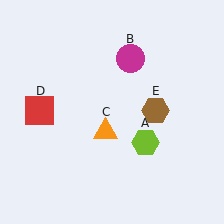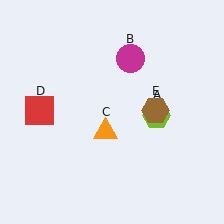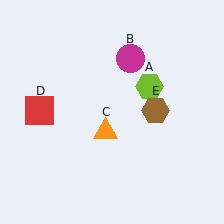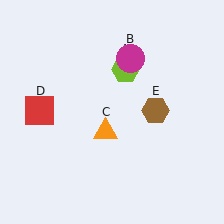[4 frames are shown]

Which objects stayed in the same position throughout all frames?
Magenta circle (object B) and orange triangle (object C) and red square (object D) and brown hexagon (object E) remained stationary.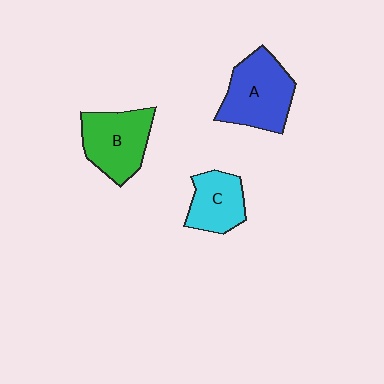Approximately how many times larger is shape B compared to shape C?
Approximately 1.4 times.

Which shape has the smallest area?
Shape C (cyan).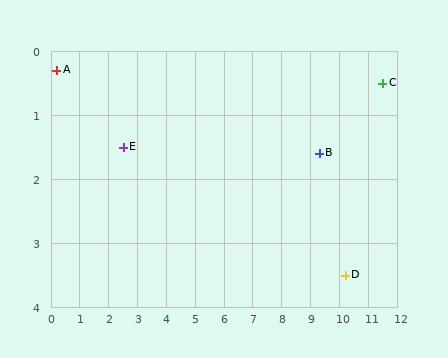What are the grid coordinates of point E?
Point E is at approximately (2.5, 1.5).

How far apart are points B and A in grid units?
Points B and A are about 9.2 grid units apart.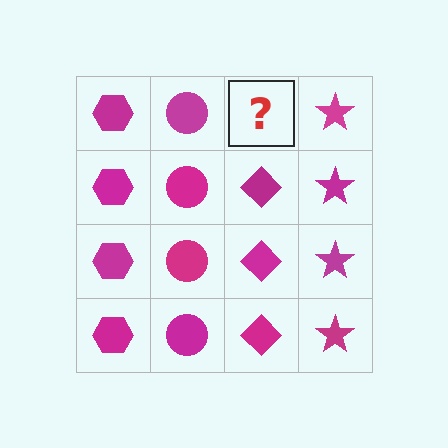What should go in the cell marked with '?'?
The missing cell should contain a magenta diamond.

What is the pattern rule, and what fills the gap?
The rule is that each column has a consistent shape. The gap should be filled with a magenta diamond.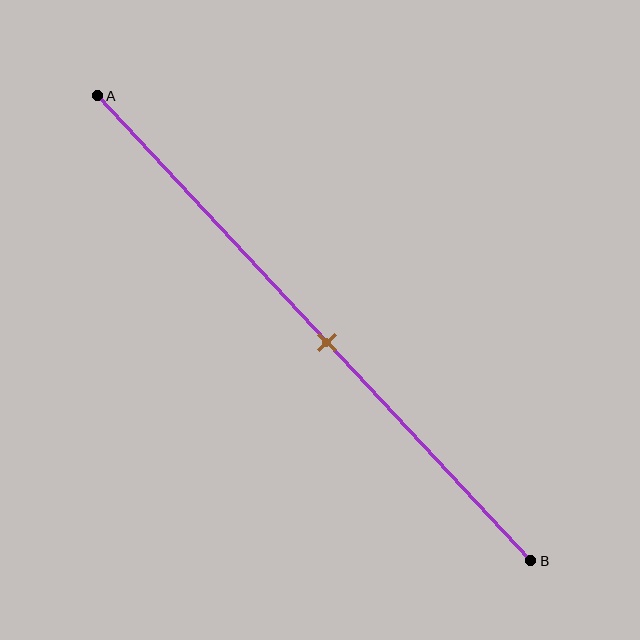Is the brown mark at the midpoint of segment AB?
No, the mark is at about 55% from A, not at the 50% midpoint.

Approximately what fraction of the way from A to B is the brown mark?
The brown mark is approximately 55% of the way from A to B.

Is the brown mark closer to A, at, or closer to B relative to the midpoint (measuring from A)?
The brown mark is closer to point B than the midpoint of segment AB.